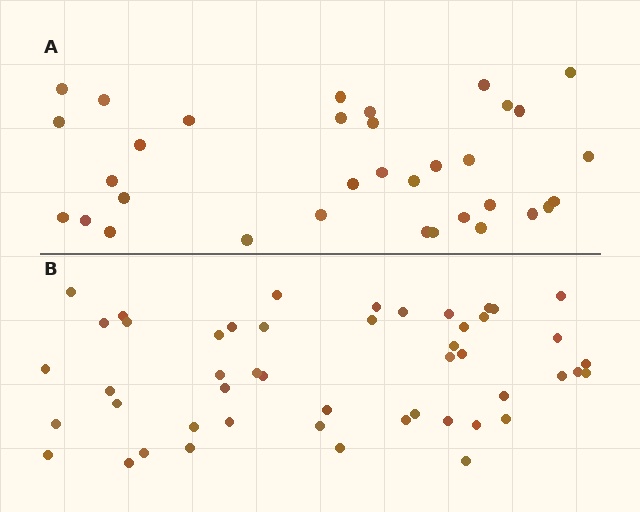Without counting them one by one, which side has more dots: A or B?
Region B (the bottom region) has more dots.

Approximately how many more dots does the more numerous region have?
Region B has approximately 15 more dots than region A.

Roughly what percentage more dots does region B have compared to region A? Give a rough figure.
About 45% more.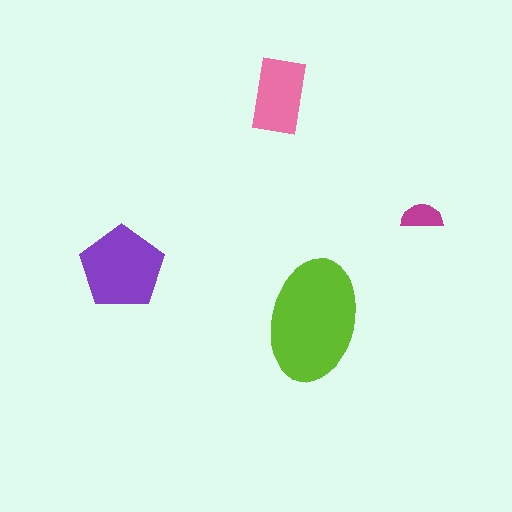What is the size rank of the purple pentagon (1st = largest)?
2nd.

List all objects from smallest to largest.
The magenta semicircle, the pink rectangle, the purple pentagon, the lime ellipse.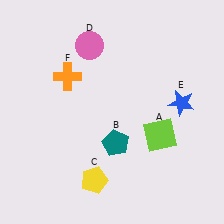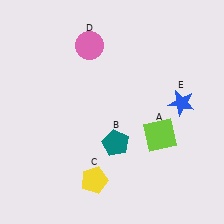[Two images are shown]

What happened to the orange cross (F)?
The orange cross (F) was removed in Image 2. It was in the top-left area of Image 1.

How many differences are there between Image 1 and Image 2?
There is 1 difference between the two images.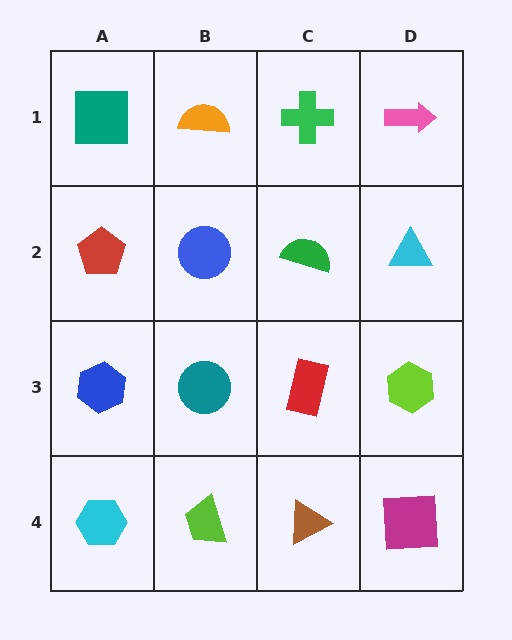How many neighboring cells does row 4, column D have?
2.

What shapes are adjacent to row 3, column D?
A cyan triangle (row 2, column D), a magenta square (row 4, column D), a red rectangle (row 3, column C).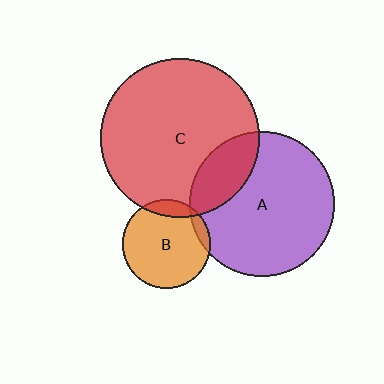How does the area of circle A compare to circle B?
Approximately 2.7 times.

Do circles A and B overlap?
Yes.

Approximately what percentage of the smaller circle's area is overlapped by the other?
Approximately 5%.